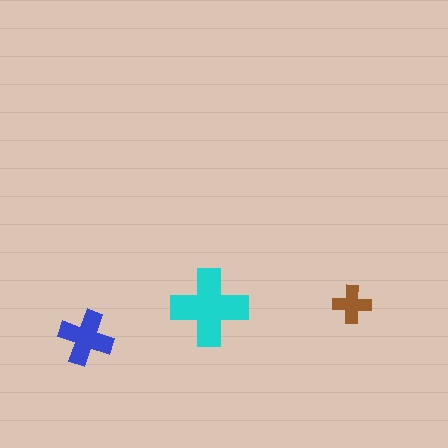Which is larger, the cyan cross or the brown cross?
The cyan one.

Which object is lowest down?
The blue cross is bottommost.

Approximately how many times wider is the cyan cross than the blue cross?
About 1.5 times wider.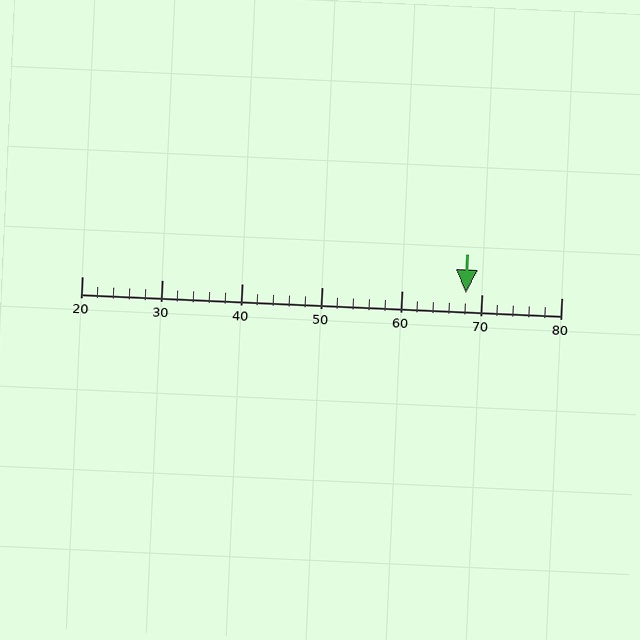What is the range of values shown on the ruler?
The ruler shows values from 20 to 80.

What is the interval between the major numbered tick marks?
The major tick marks are spaced 10 units apart.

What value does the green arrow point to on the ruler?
The green arrow points to approximately 68.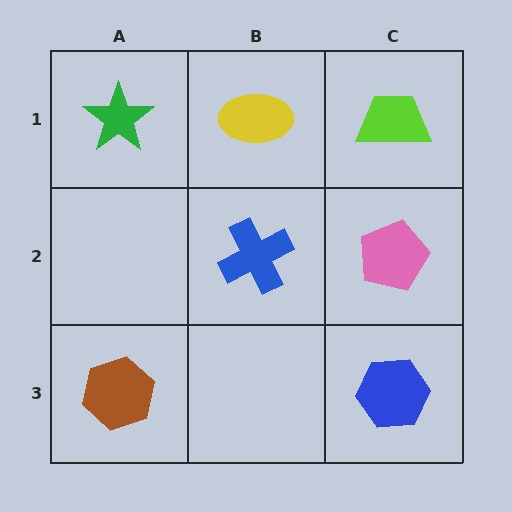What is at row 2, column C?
A pink pentagon.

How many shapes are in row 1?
3 shapes.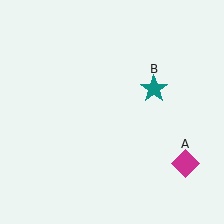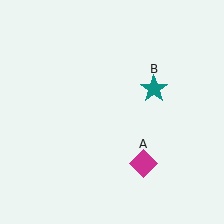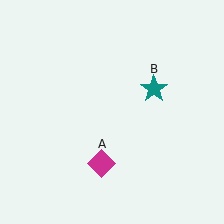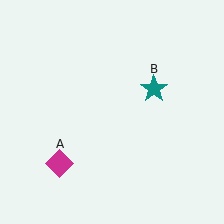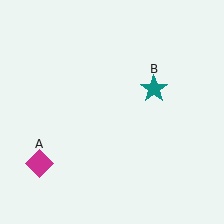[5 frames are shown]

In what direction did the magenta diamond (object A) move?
The magenta diamond (object A) moved left.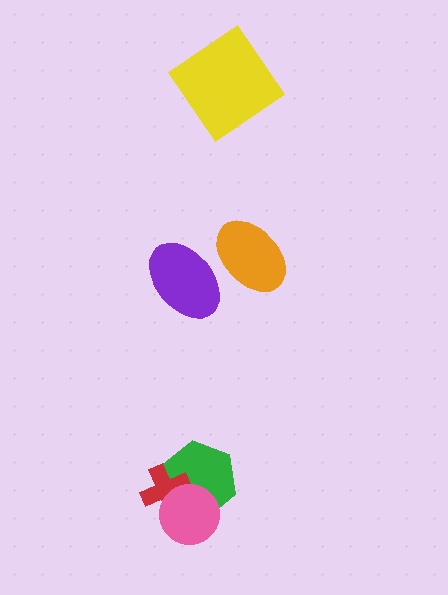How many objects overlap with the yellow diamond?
0 objects overlap with the yellow diamond.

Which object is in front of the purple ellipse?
The orange ellipse is in front of the purple ellipse.